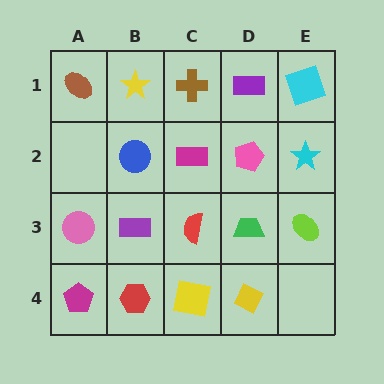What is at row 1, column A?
A brown ellipse.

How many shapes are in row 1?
5 shapes.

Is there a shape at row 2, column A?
No, that cell is empty.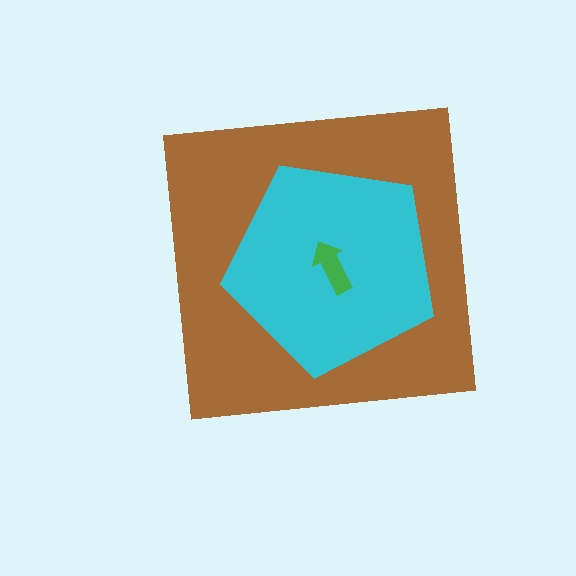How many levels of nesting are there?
3.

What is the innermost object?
The green arrow.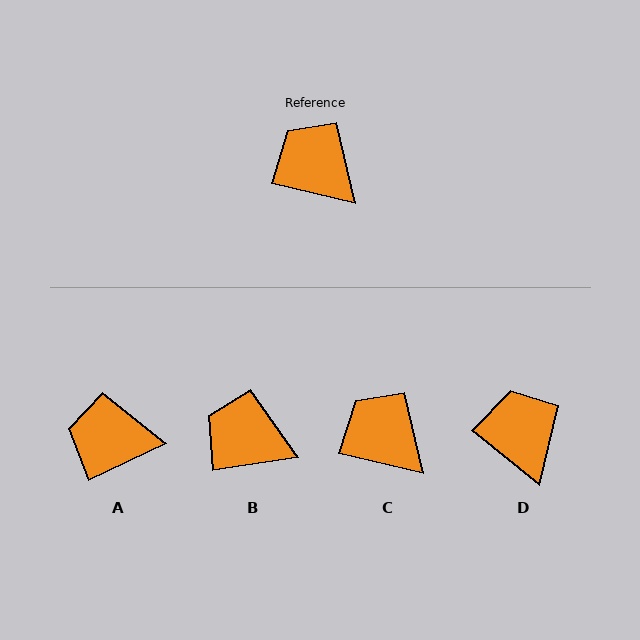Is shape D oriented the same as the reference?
No, it is off by about 27 degrees.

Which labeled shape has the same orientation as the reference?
C.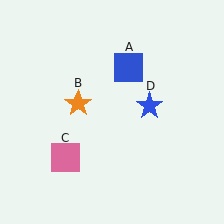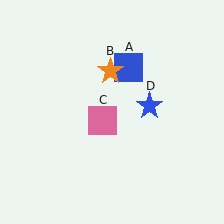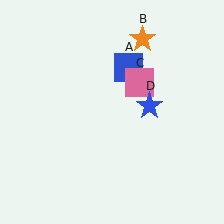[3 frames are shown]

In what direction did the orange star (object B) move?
The orange star (object B) moved up and to the right.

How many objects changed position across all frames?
2 objects changed position: orange star (object B), pink square (object C).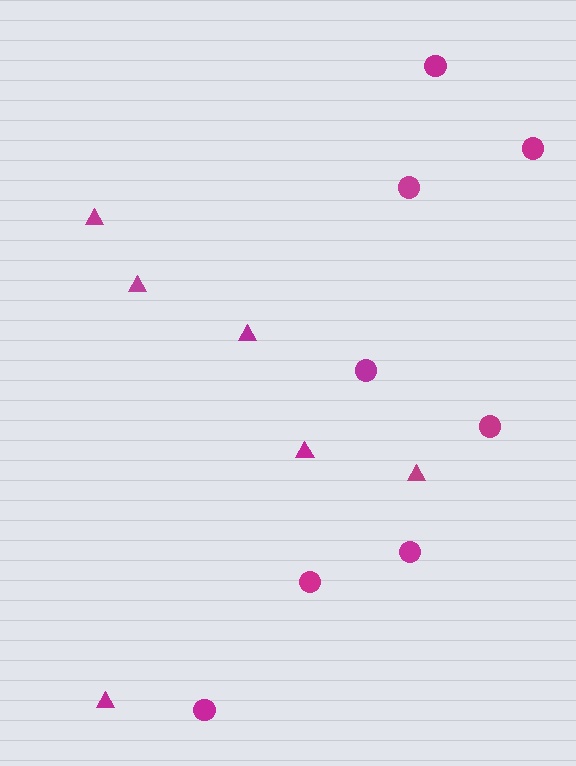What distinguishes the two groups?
There are 2 groups: one group of triangles (6) and one group of circles (8).